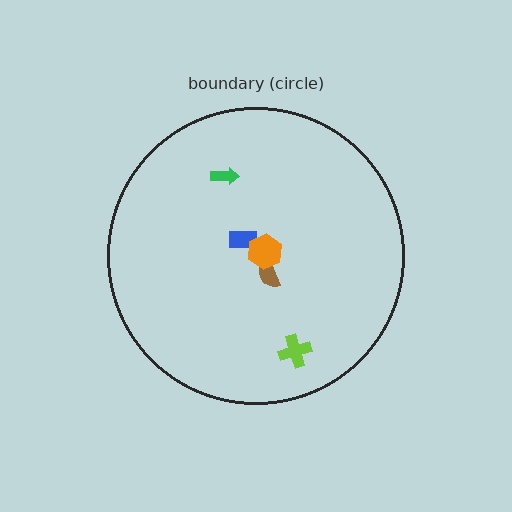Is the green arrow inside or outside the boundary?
Inside.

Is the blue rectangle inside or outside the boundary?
Inside.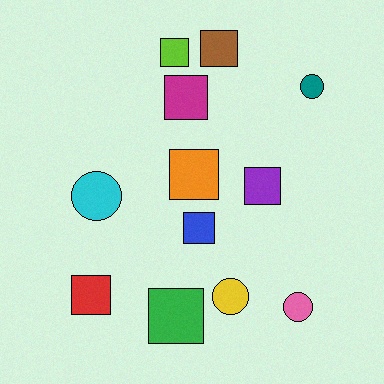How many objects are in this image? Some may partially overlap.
There are 12 objects.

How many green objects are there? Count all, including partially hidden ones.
There is 1 green object.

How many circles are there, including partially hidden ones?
There are 4 circles.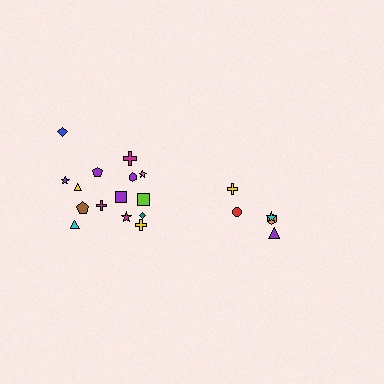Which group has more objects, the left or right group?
The left group.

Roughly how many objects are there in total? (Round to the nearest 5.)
Roughly 20 objects in total.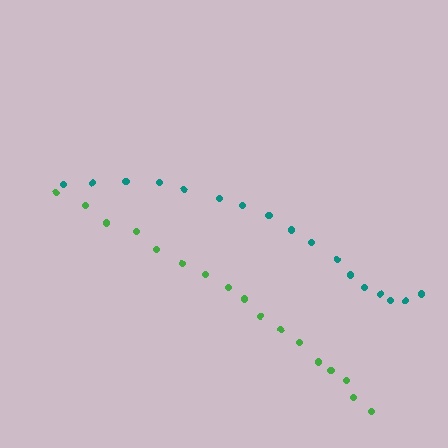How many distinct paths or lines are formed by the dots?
There are 2 distinct paths.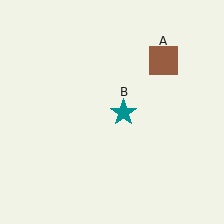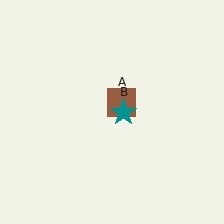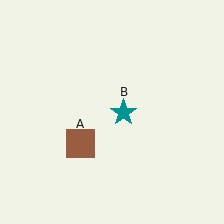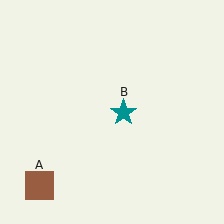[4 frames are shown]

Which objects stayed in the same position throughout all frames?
Teal star (object B) remained stationary.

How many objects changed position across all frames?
1 object changed position: brown square (object A).